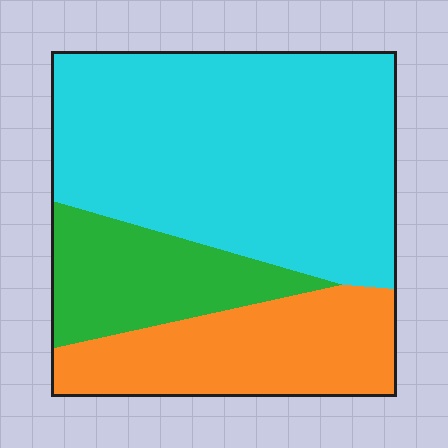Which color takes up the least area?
Green, at roughly 20%.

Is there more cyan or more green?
Cyan.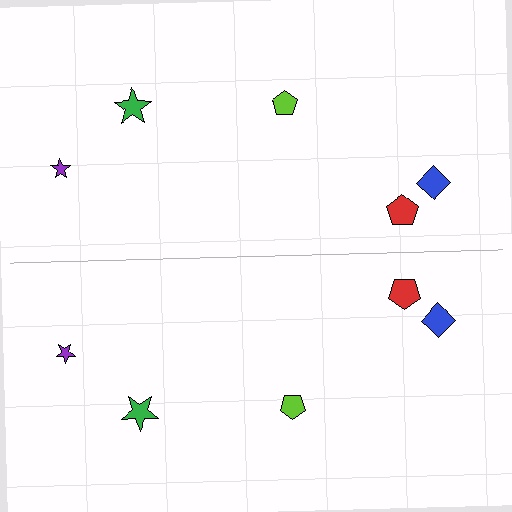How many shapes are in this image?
There are 10 shapes in this image.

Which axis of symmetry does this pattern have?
The pattern has a horizontal axis of symmetry running through the center of the image.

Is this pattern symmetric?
Yes, this pattern has bilateral (reflection) symmetry.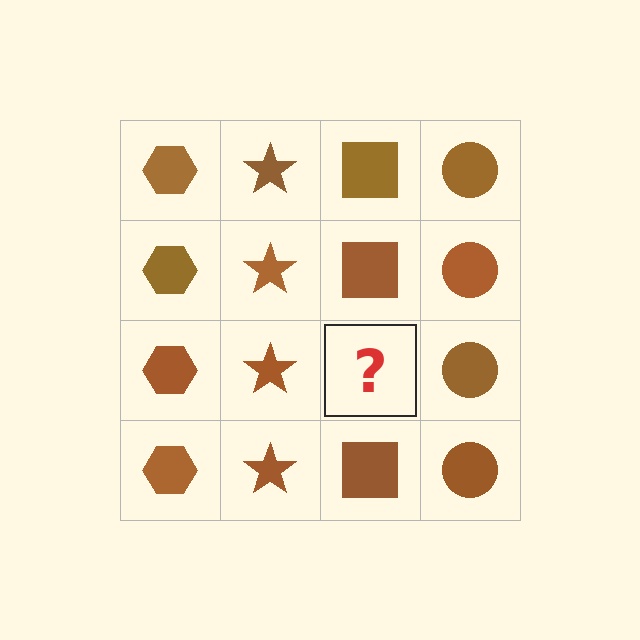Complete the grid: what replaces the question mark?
The question mark should be replaced with a brown square.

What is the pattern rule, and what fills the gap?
The rule is that each column has a consistent shape. The gap should be filled with a brown square.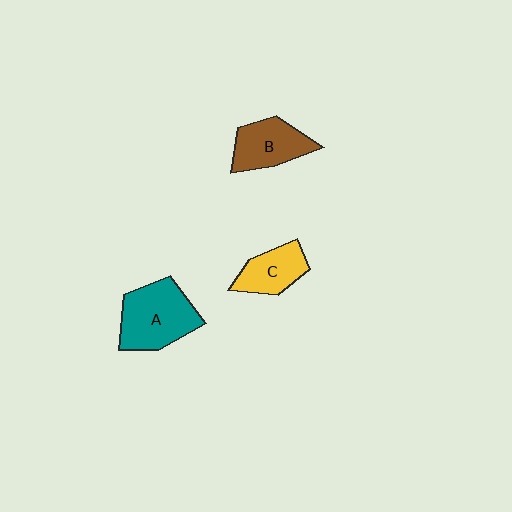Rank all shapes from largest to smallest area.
From largest to smallest: A (teal), B (brown), C (yellow).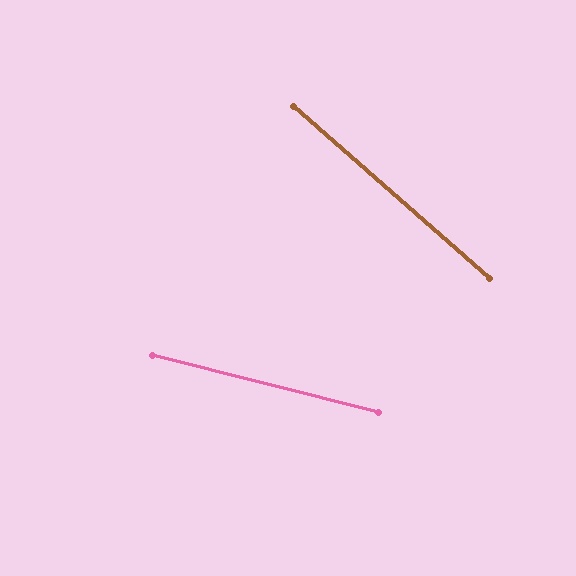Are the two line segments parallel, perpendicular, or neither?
Neither parallel nor perpendicular — they differ by about 27°.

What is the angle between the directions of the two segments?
Approximately 27 degrees.